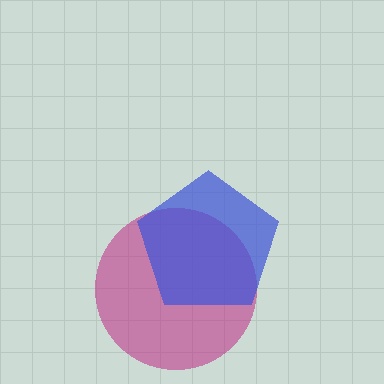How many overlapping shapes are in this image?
There are 2 overlapping shapes in the image.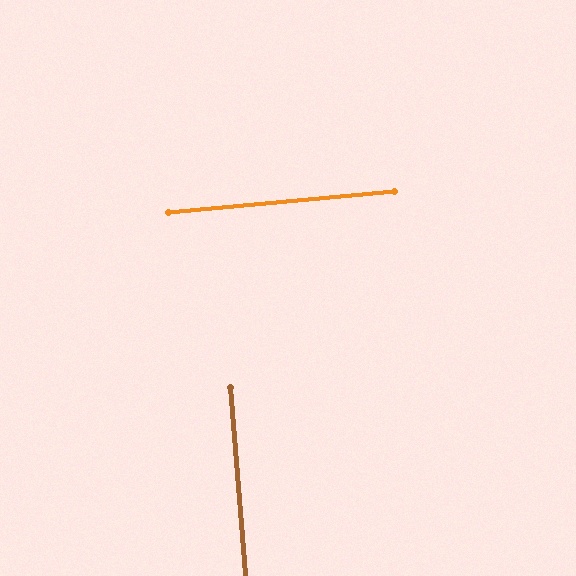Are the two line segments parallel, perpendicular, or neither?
Perpendicular — they meet at approximately 89°.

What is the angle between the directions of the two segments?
Approximately 89 degrees.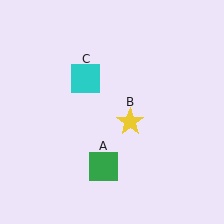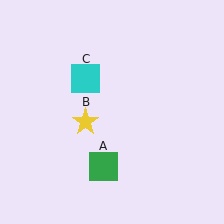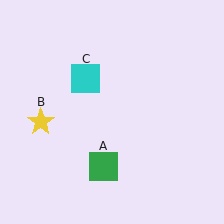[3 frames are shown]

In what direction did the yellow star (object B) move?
The yellow star (object B) moved left.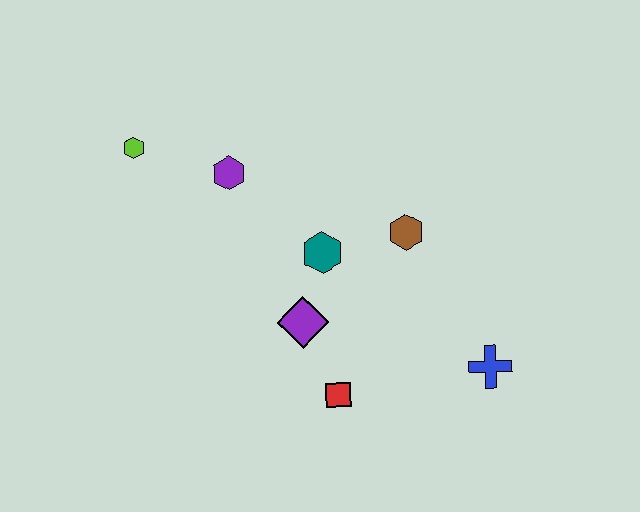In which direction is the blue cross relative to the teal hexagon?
The blue cross is to the right of the teal hexagon.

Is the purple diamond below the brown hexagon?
Yes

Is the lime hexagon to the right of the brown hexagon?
No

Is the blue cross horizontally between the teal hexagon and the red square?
No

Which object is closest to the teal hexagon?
The purple diamond is closest to the teal hexagon.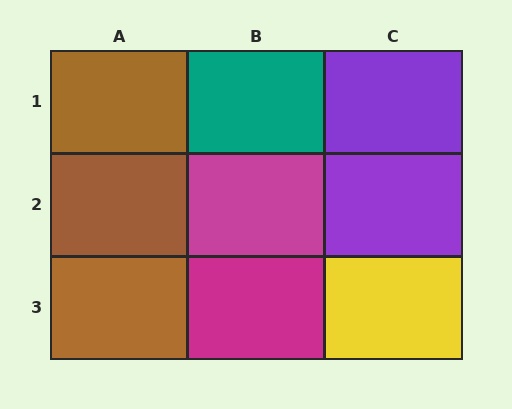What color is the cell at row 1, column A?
Brown.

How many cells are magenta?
2 cells are magenta.